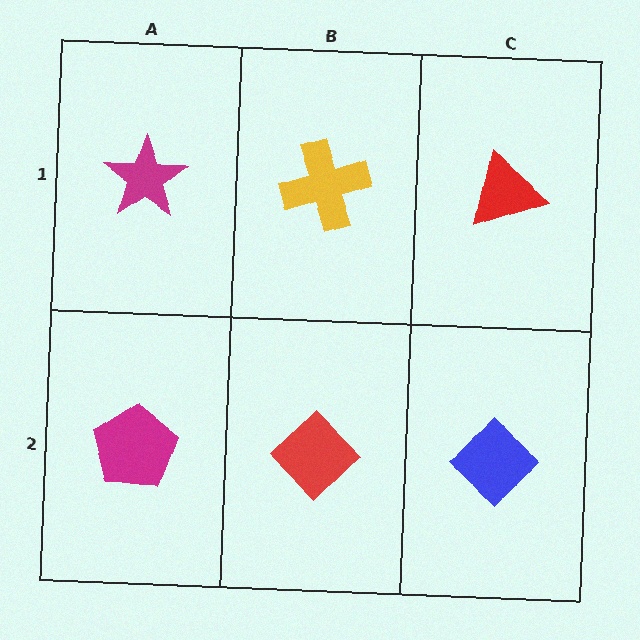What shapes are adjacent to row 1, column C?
A blue diamond (row 2, column C), a yellow cross (row 1, column B).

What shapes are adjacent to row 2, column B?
A yellow cross (row 1, column B), a magenta pentagon (row 2, column A), a blue diamond (row 2, column C).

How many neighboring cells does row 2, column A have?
2.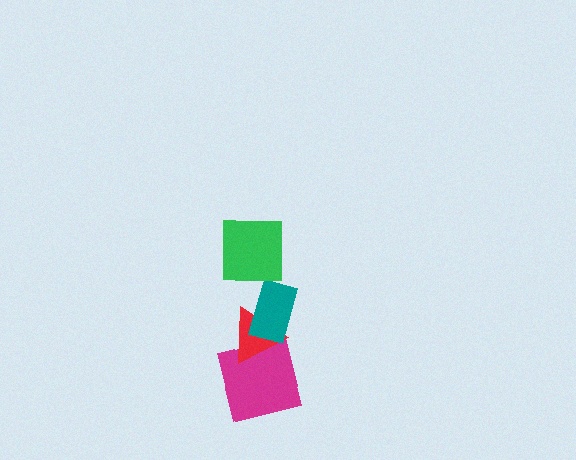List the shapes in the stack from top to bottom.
From top to bottom: the green square, the teal rectangle, the red triangle, the magenta square.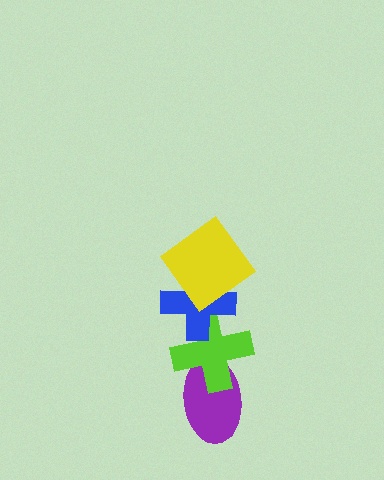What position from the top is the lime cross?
The lime cross is 3rd from the top.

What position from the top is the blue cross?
The blue cross is 2nd from the top.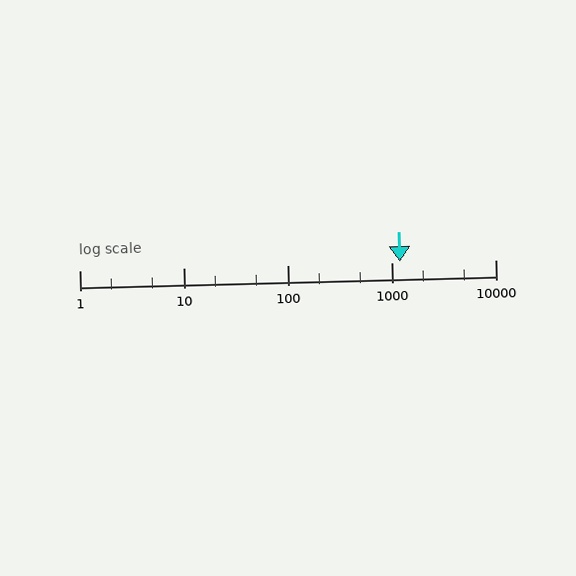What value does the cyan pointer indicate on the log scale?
The pointer indicates approximately 1200.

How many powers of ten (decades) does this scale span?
The scale spans 4 decades, from 1 to 10000.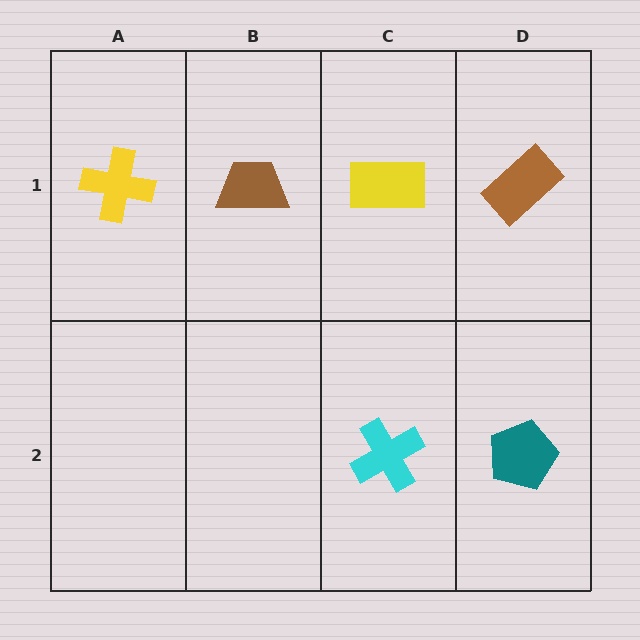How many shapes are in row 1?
4 shapes.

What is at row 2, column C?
A cyan cross.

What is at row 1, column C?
A yellow rectangle.